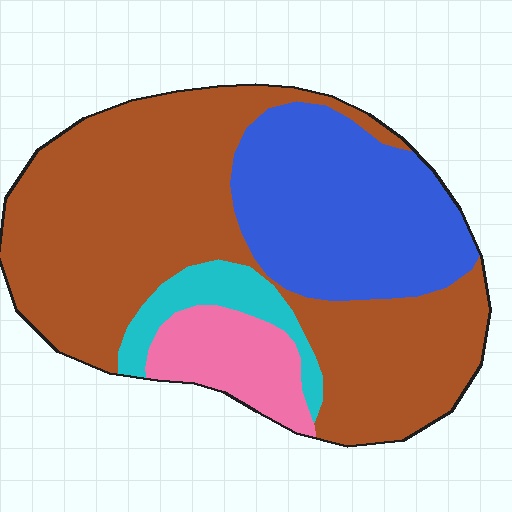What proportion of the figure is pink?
Pink takes up less than a sixth of the figure.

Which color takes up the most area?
Brown, at roughly 55%.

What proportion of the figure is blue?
Blue covers 27% of the figure.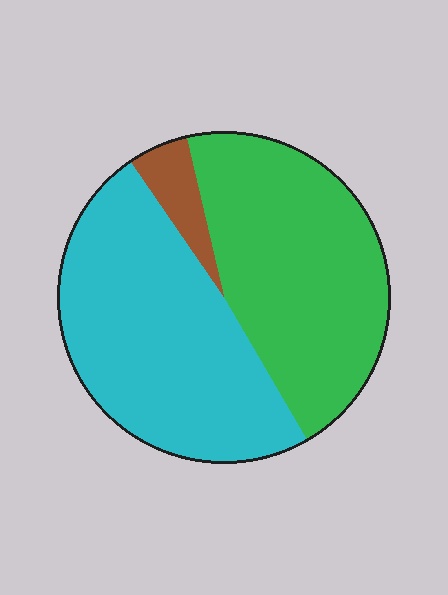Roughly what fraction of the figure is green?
Green covers about 45% of the figure.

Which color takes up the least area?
Brown, at roughly 5%.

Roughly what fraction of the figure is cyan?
Cyan takes up about one half (1/2) of the figure.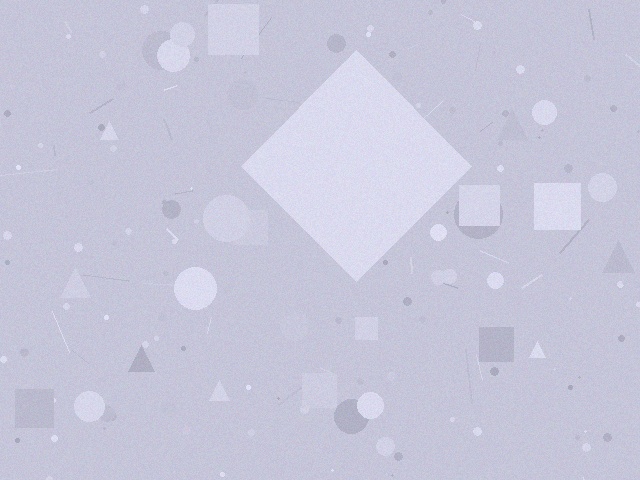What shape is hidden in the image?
A diamond is hidden in the image.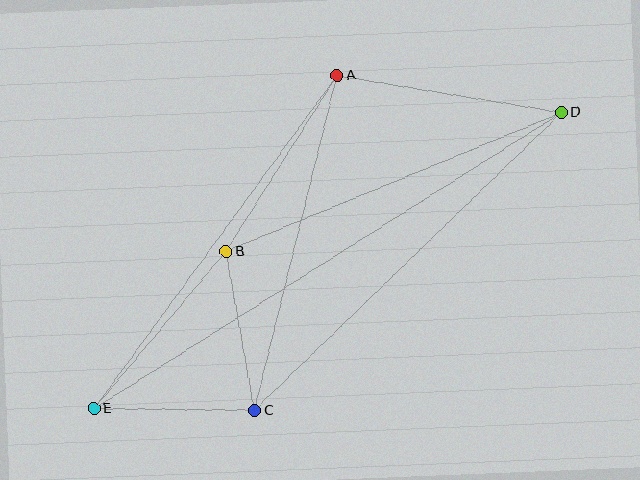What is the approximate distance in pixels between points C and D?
The distance between C and D is approximately 428 pixels.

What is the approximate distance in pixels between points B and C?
The distance between B and C is approximately 161 pixels.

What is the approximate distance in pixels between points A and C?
The distance between A and C is approximately 345 pixels.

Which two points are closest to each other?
Points C and E are closest to each other.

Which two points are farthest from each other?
Points D and E are farthest from each other.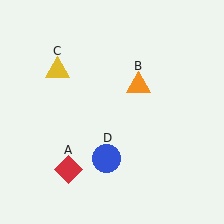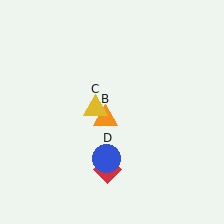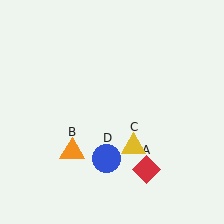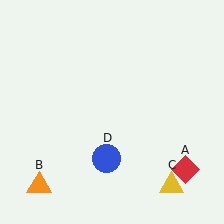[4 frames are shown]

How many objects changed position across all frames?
3 objects changed position: red diamond (object A), orange triangle (object B), yellow triangle (object C).